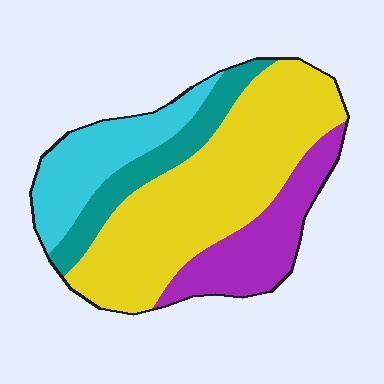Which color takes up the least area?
Teal, at roughly 15%.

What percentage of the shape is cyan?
Cyan takes up about one sixth (1/6) of the shape.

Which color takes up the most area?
Yellow, at roughly 50%.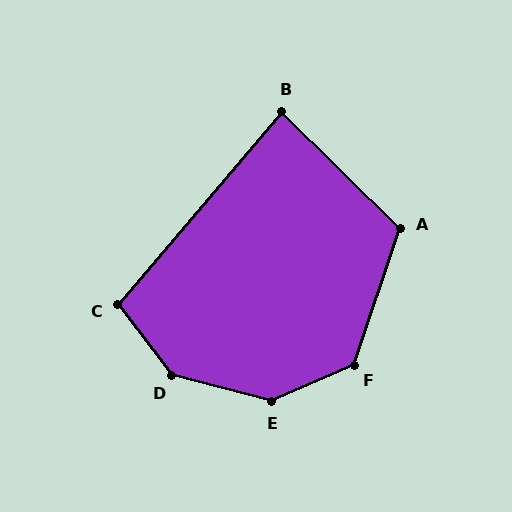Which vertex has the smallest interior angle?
B, at approximately 86 degrees.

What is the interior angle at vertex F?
Approximately 133 degrees (obtuse).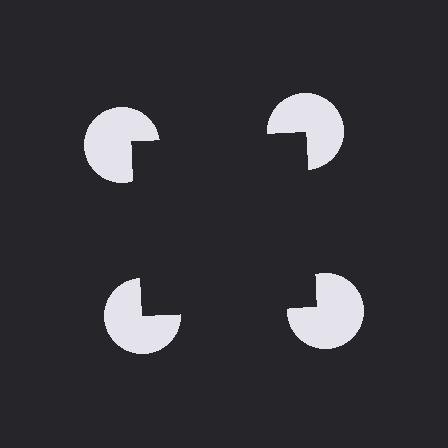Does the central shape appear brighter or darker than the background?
It typically appears slightly darker than the background, even though no actual brightness change is drawn.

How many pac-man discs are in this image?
There are 4 — one at each vertex of the illusory square.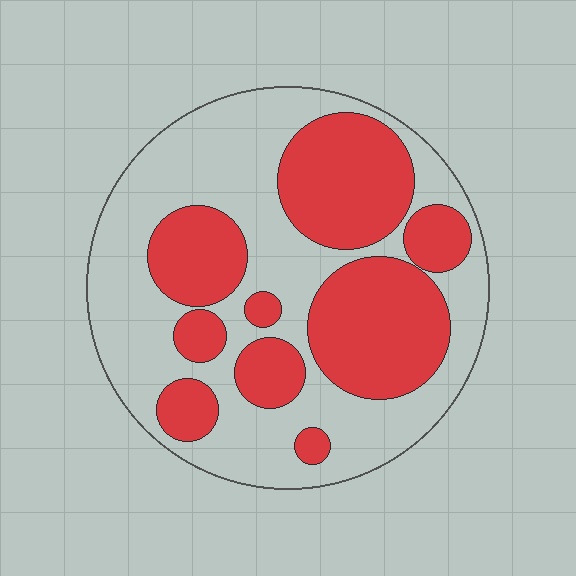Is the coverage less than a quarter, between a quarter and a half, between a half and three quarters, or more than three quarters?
Between a quarter and a half.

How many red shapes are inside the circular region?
9.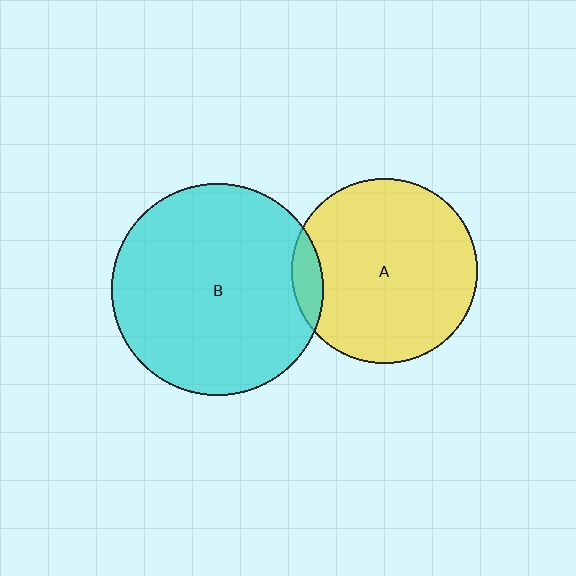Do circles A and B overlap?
Yes.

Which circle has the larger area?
Circle B (cyan).